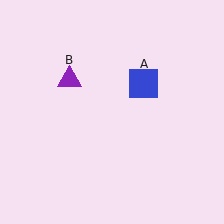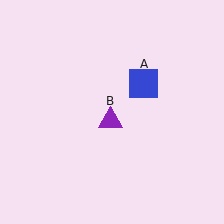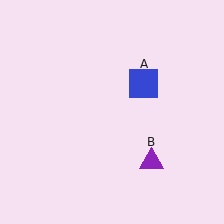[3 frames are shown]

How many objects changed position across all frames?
1 object changed position: purple triangle (object B).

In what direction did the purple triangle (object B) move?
The purple triangle (object B) moved down and to the right.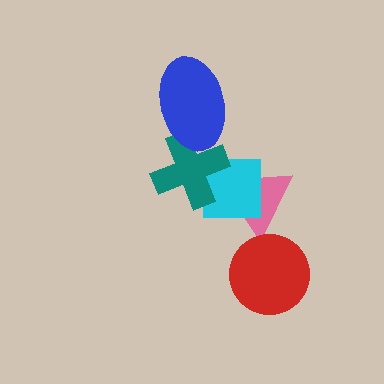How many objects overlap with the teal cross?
2 objects overlap with the teal cross.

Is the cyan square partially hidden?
Yes, it is partially covered by another shape.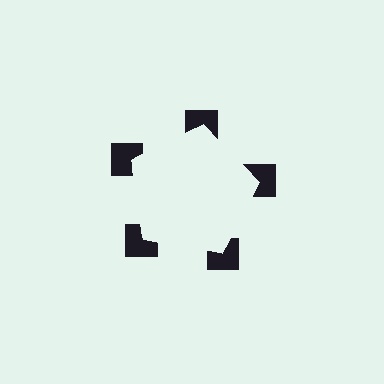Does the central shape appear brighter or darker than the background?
It typically appears slightly brighter than the background, even though no actual brightness change is drawn.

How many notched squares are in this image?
There are 5 — one at each vertex of the illusory pentagon.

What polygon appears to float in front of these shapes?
An illusory pentagon — its edges are inferred from the aligned wedge cuts in the notched squares, not physically drawn.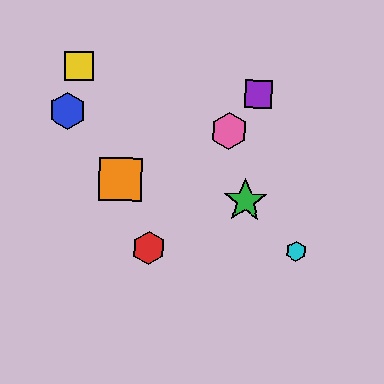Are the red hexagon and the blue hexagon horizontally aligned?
No, the red hexagon is at y≈248 and the blue hexagon is at y≈111.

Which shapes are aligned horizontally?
The red hexagon, the cyan hexagon are aligned horizontally.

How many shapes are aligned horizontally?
2 shapes (the red hexagon, the cyan hexagon) are aligned horizontally.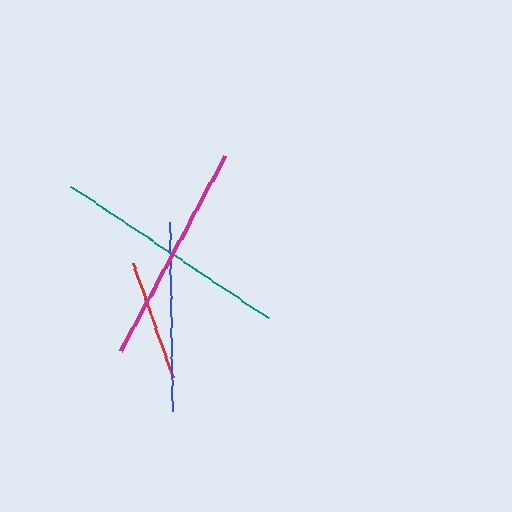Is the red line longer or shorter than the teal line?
The teal line is longer than the red line.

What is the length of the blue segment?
The blue segment is approximately 189 pixels long.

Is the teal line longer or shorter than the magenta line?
The teal line is longer than the magenta line.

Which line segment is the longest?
The teal line is the longest at approximately 238 pixels.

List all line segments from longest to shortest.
From longest to shortest: teal, magenta, blue, red.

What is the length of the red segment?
The red segment is approximately 121 pixels long.